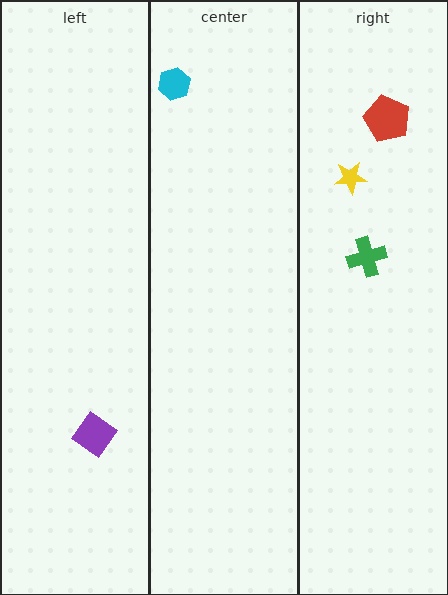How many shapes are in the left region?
1.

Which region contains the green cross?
The right region.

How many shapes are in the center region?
1.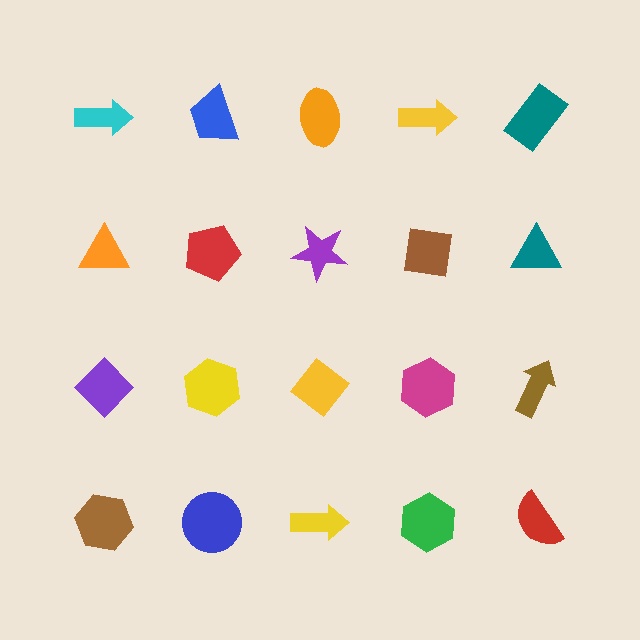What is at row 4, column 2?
A blue circle.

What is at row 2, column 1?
An orange triangle.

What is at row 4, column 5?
A red semicircle.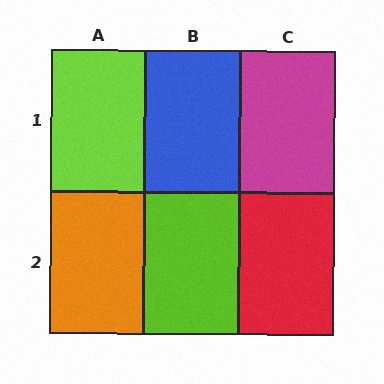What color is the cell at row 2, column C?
Red.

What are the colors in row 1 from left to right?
Lime, blue, magenta.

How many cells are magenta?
1 cell is magenta.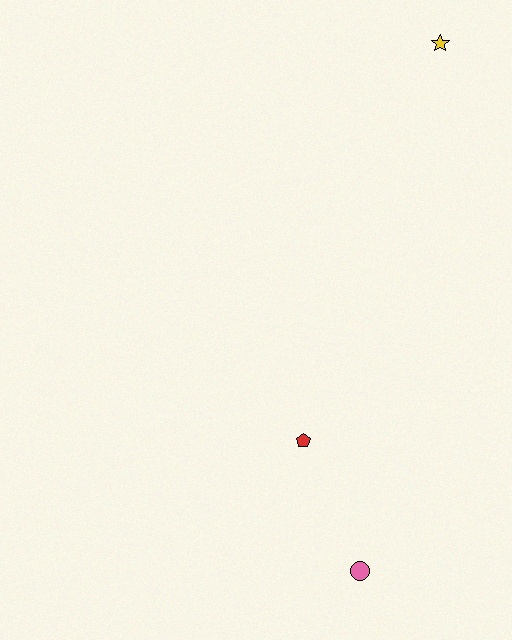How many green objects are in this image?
There are no green objects.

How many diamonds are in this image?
There are no diamonds.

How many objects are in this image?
There are 3 objects.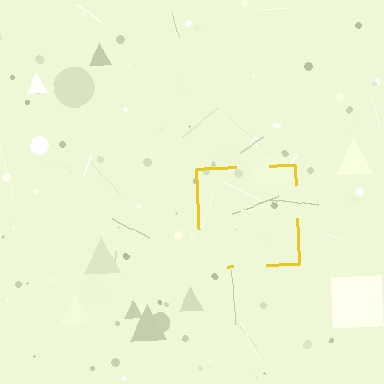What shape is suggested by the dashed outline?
The dashed outline suggests a square.